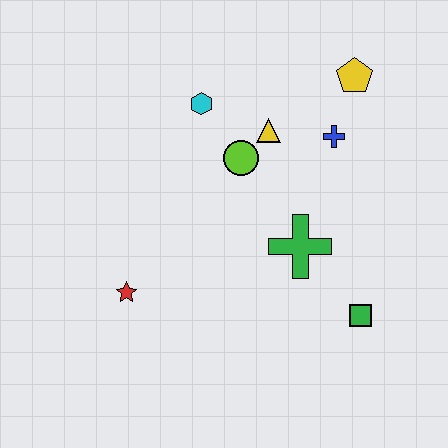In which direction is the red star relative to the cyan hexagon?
The red star is below the cyan hexagon.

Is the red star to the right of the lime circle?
No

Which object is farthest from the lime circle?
The green square is farthest from the lime circle.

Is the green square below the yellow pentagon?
Yes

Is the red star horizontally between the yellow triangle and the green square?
No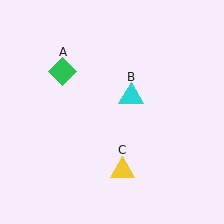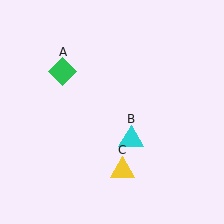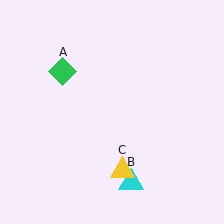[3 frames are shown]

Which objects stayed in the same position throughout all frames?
Green diamond (object A) and yellow triangle (object C) remained stationary.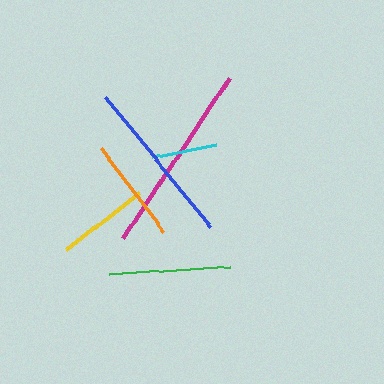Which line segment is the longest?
The magenta line is the longest at approximately 192 pixels.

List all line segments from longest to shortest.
From longest to shortest: magenta, blue, green, orange, yellow, cyan.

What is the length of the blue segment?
The blue segment is approximately 167 pixels long.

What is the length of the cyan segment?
The cyan segment is approximately 66 pixels long.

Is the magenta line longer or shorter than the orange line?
The magenta line is longer than the orange line.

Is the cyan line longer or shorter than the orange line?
The orange line is longer than the cyan line.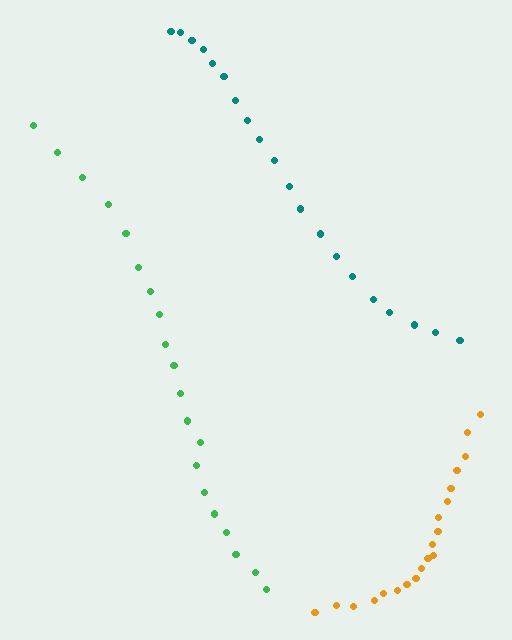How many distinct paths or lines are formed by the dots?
There are 3 distinct paths.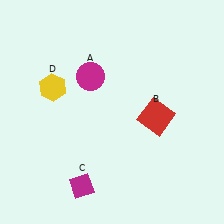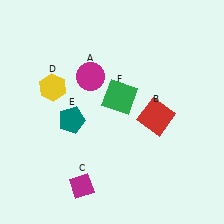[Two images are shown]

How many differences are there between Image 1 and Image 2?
There are 2 differences between the two images.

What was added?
A teal pentagon (E), a green square (F) were added in Image 2.